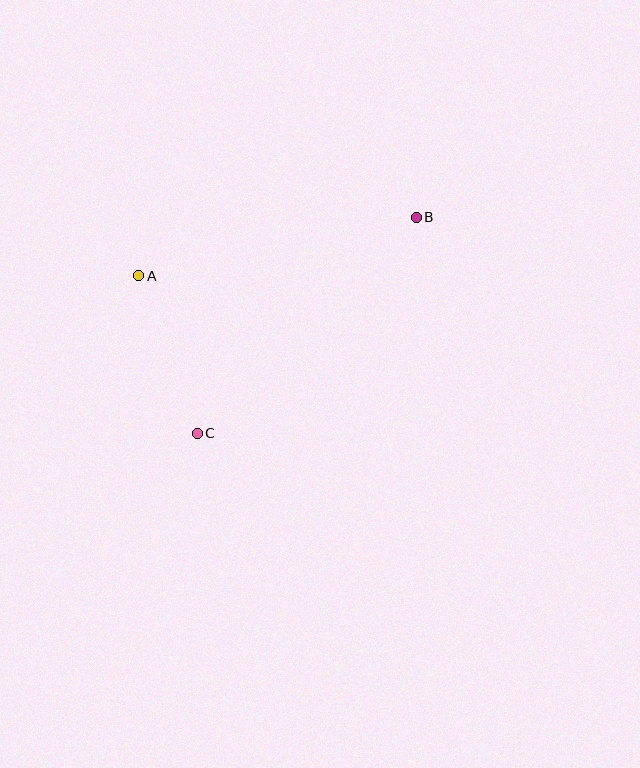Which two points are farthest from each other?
Points B and C are farthest from each other.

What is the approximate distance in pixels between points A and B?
The distance between A and B is approximately 284 pixels.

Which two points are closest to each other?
Points A and C are closest to each other.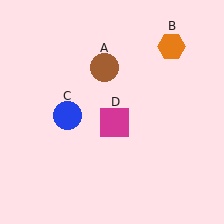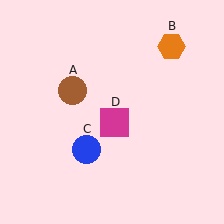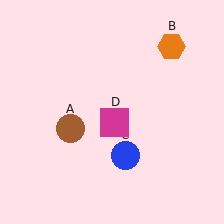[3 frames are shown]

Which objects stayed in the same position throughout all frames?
Orange hexagon (object B) and magenta square (object D) remained stationary.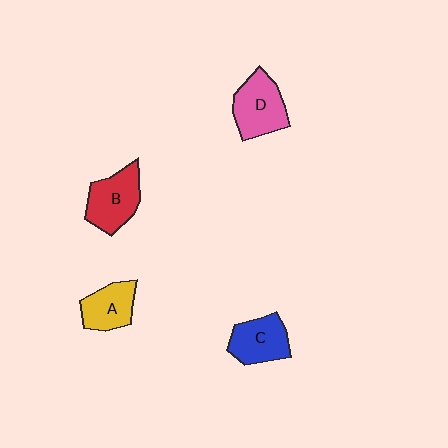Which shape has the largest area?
Shape D (pink).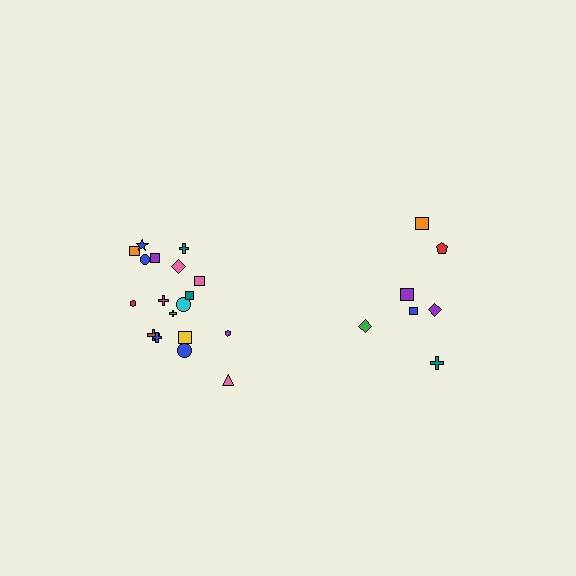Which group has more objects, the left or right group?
The left group.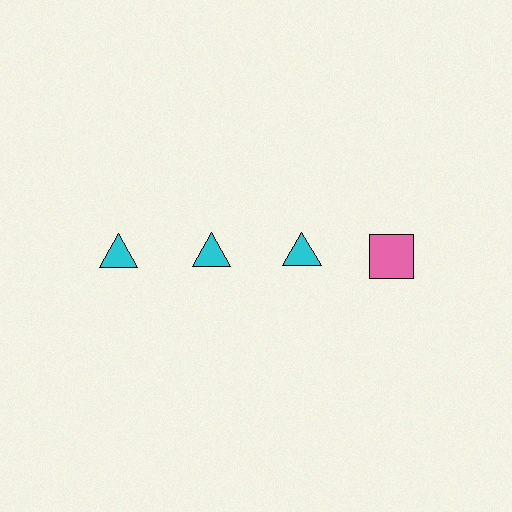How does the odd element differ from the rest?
It differs in both color (pink instead of cyan) and shape (square instead of triangle).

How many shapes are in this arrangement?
There are 4 shapes arranged in a grid pattern.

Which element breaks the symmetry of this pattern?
The pink square in the top row, second from right column breaks the symmetry. All other shapes are cyan triangles.